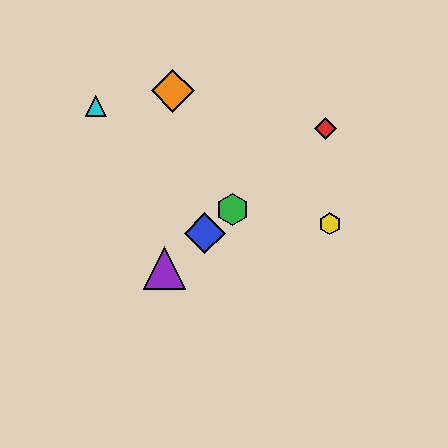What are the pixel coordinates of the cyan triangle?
The cyan triangle is at (96, 106).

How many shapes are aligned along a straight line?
4 shapes (the red diamond, the blue diamond, the green hexagon, the purple triangle) are aligned along a straight line.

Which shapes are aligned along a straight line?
The red diamond, the blue diamond, the green hexagon, the purple triangle are aligned along a straight line.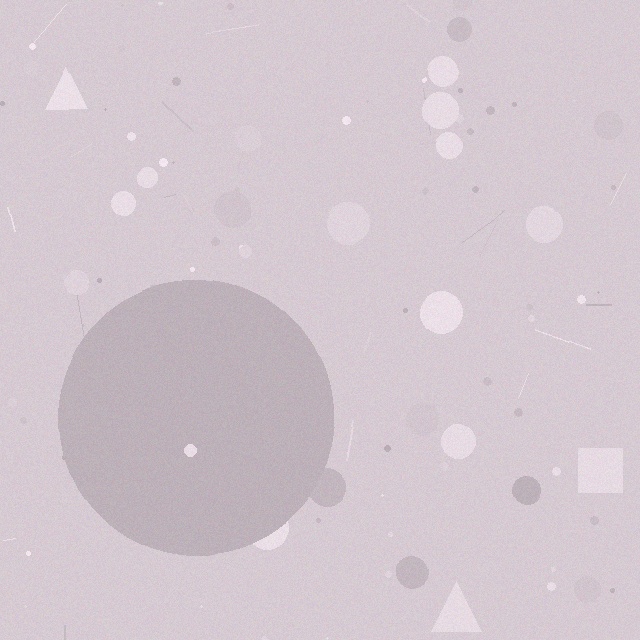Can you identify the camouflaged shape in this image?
The camouflaged shape is a circle.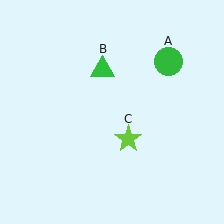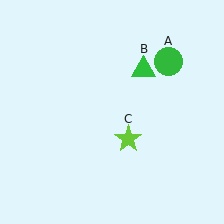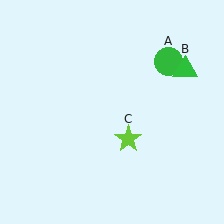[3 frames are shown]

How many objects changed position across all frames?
1 object changed position: green triangle (object B).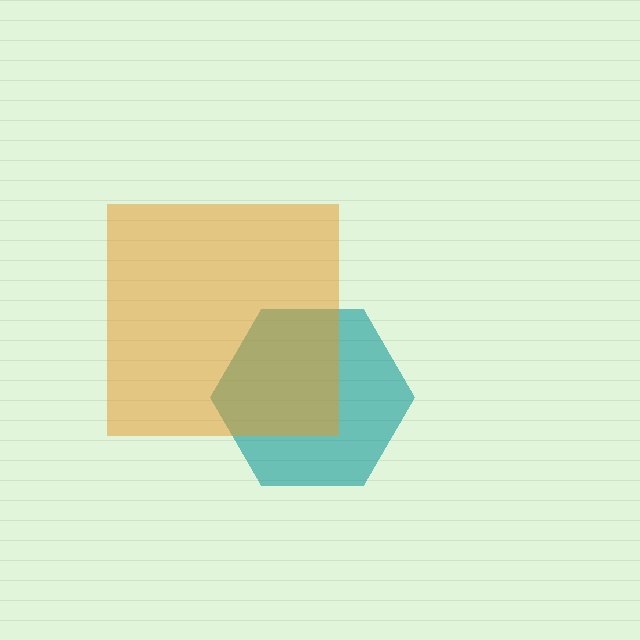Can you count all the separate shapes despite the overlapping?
Yes, there are 2 separate shapes.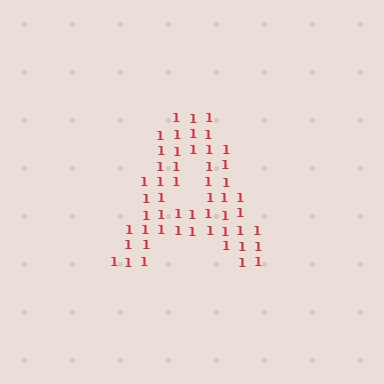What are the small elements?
The small elements are digit 1's.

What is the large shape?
The large shape is the letter A.